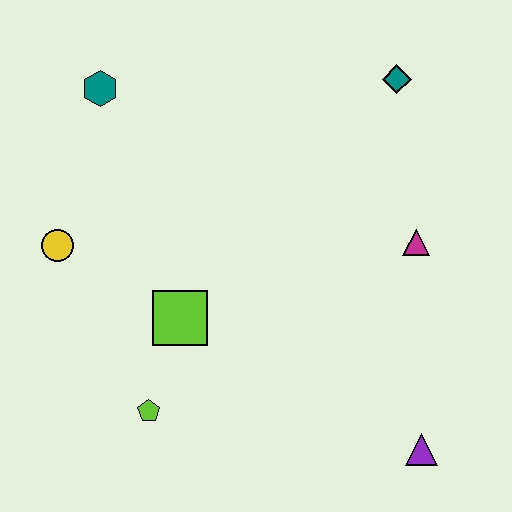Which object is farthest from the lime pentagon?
The teal diamond is farthest from the lime pentagon.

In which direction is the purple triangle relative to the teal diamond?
The purple triangle is below the teal diamond.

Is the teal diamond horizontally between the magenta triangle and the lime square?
Yes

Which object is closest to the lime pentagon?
The lime square is closest to the lime pentagon.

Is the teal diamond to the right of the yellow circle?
Yes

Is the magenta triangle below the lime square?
No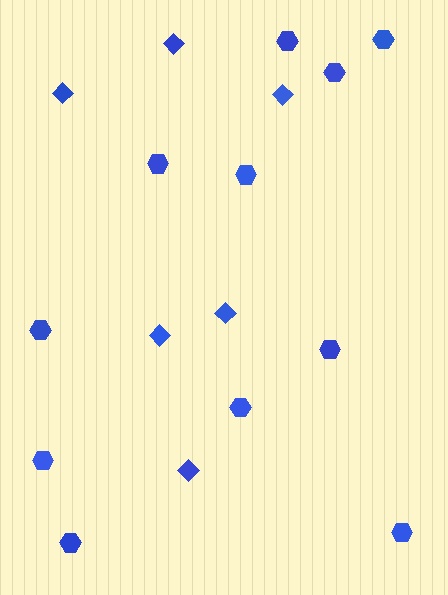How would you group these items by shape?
There are 2 groups: one group of hexagons (11) and one group of diamonds (6).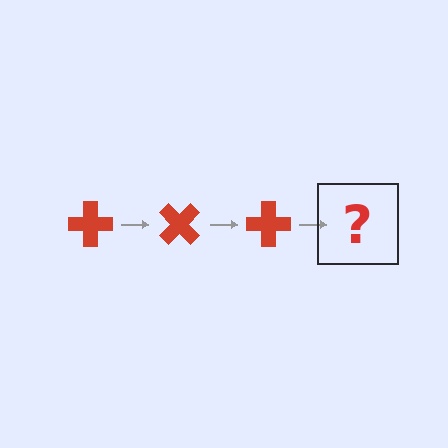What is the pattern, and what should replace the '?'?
The pattern is that the cross rotates 45 degrees each step. The '?' should be a red cross rotated 135 degrees.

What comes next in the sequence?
The next element should be a red cross rotated 135 degrees.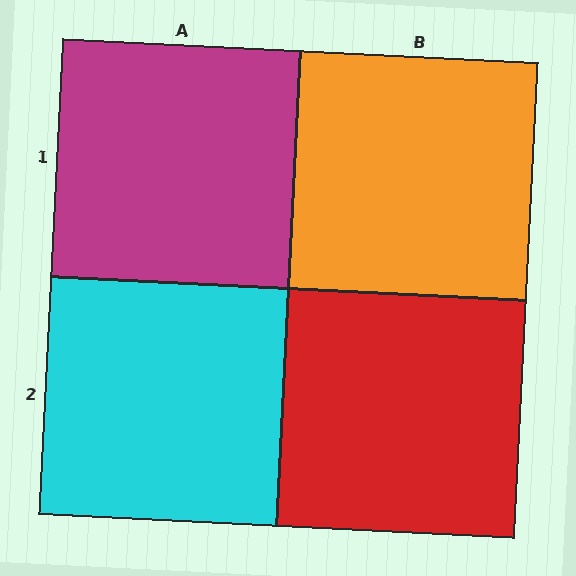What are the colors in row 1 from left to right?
Magenta, orange.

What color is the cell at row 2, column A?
Cyan.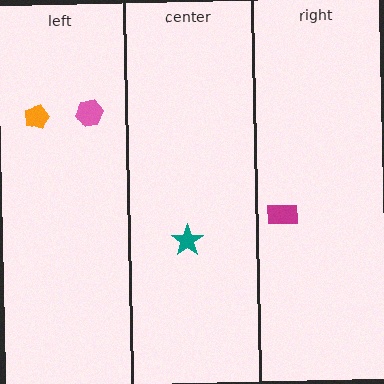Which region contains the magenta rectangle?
The right region.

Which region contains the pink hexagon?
The left region.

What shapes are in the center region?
The teal star.